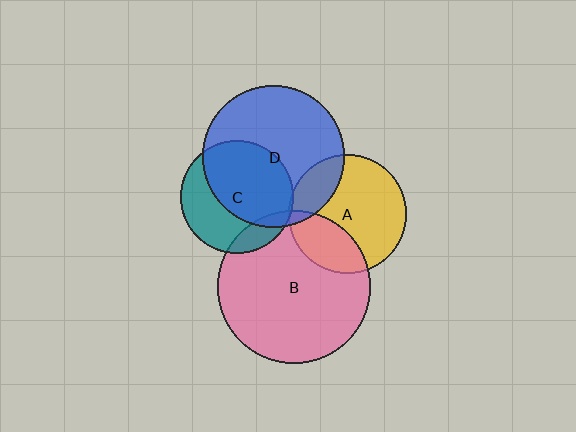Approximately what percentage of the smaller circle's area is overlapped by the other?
Approximately 5%.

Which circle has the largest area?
Circle B (pink).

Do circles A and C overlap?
Yes.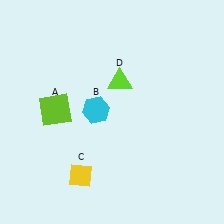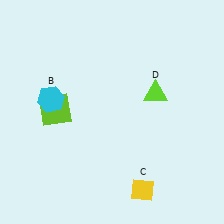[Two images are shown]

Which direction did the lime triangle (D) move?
The lime triangle (D) moved right.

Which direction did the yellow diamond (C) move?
The yellow diamond (C) moved right.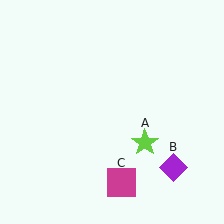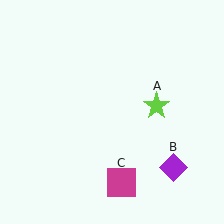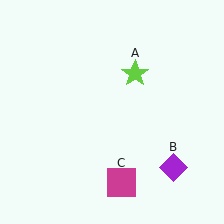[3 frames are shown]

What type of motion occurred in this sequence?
The lime star (object A) rotated counterclockwise around the center of the scene.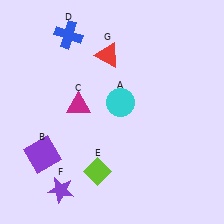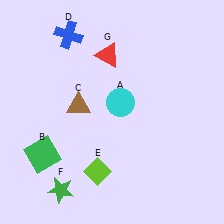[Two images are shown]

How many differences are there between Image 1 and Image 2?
There are 3 differences between the two images.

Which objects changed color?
B changed from purple to green. C changed from magenta to brown. F changed from purple to green.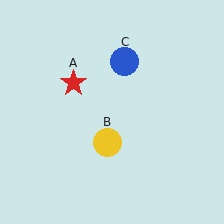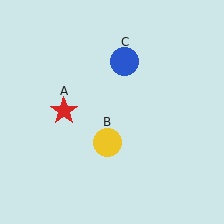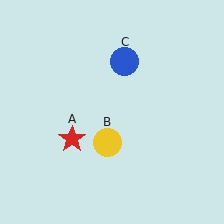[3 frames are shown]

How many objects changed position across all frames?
1 object changed position: red star (object A).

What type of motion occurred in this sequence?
The red star (object A) rotated counterclockwise around the center of the scene.